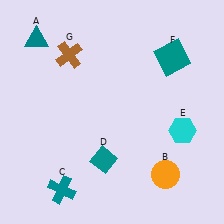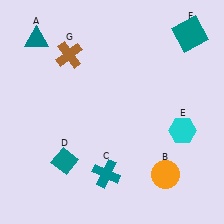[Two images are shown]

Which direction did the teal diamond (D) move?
The teal diamond (D) moved left.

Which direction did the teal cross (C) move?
The teal cross (C) moved right.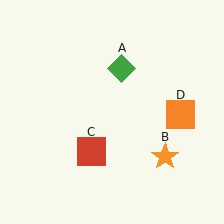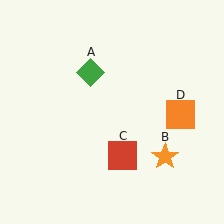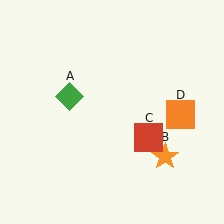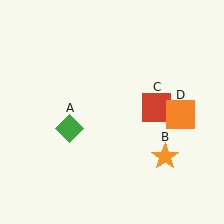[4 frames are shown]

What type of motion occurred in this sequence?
The green diamond (object A), red square (object C) rotated counterclockwise around the center of the scene.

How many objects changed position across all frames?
2 objects changed position: green diamond (object A), red square (object C).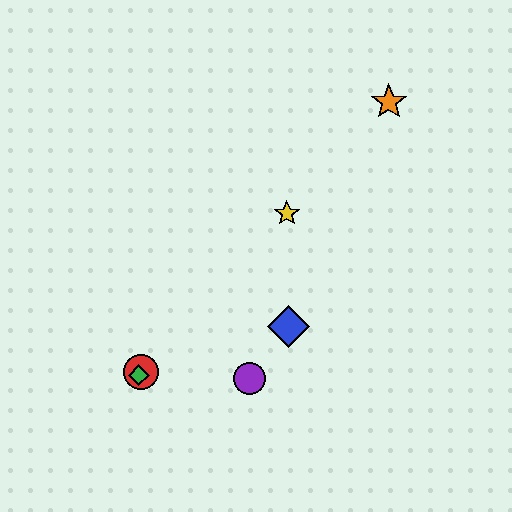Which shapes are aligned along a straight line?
The red circle, the green diamond, the yellow star, the orange star are aligned along a straight line.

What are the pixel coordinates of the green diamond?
The green diamond is at (139, 375).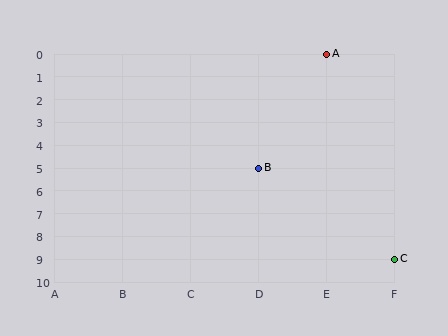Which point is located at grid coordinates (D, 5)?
Point B is at (D, 5).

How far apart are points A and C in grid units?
Points A and C are 1 column and 9 rows apart (about 9.1 grid units diagonally).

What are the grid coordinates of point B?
Point B is at grid coordinates (D, 5).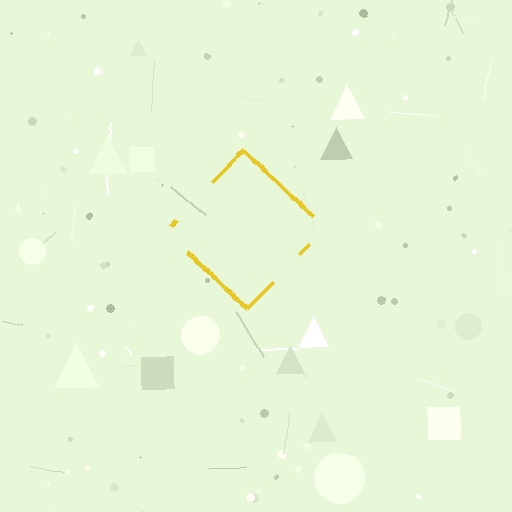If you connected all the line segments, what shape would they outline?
They would outline a diamond.